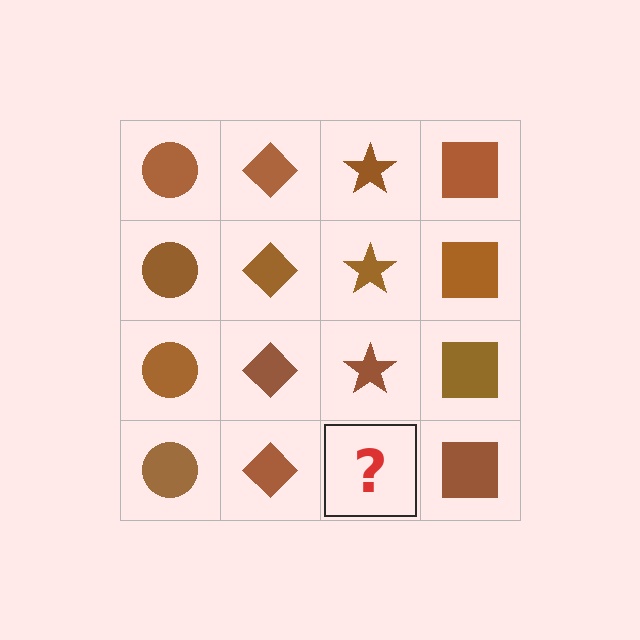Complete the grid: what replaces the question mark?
The question mark should be replaced with a brown star.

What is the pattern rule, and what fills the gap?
The rule is that each column has a consistent shape. The gap should be filled with a brown star.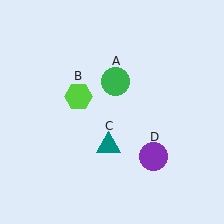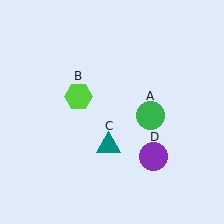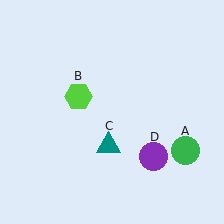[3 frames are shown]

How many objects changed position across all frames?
1 object changed position: green circle (object A).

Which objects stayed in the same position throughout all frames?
Lime hexagon (object B) and teal triangle (object C) and purple circle (object D) remained stationary.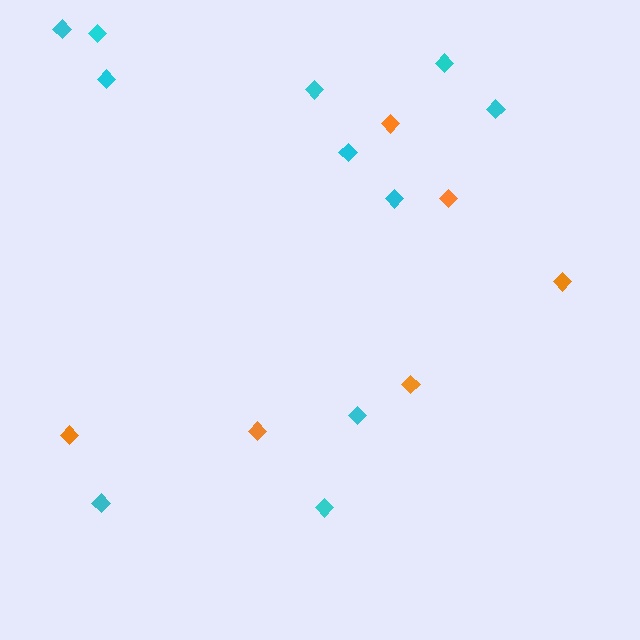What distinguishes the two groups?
There are 2 groups: one group of orange diamonds (6) and one group of cyan diamonds (11).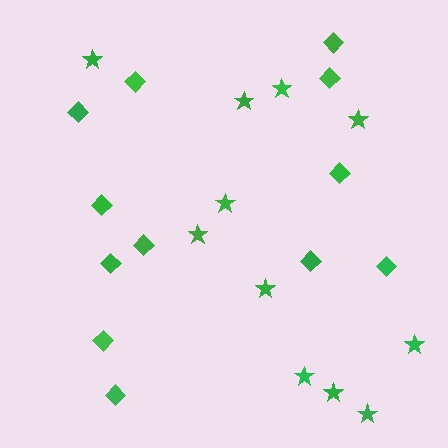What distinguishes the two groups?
There are 2 groups: one group of diamonds (12) and one group of stars (11).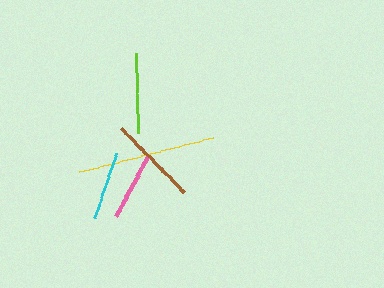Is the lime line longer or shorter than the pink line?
The lime line is longer than the pink line.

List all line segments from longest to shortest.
From longest to shortest: yellow, brown, lime, cyan, pink.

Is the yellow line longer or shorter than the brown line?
The yellow line is longer than the brown line.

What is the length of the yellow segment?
The yellow segment is approximately 138 pixels long.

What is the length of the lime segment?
The lime segment is approximately 80 pixels long.